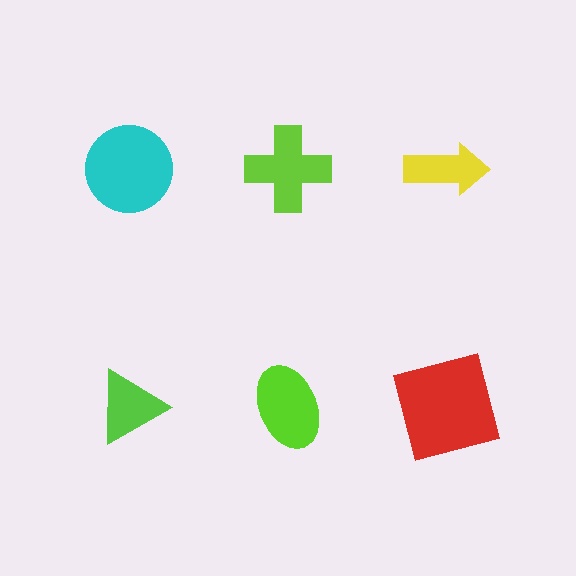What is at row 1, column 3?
A yellow arrow.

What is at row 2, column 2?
A lime ellipse.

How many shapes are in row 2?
3 shapes.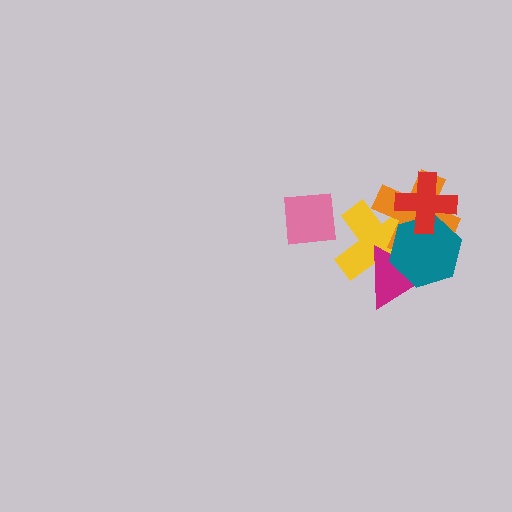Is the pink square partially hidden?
No, no other shape covers it.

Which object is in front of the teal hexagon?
The red cross is in front of the teal hexagon.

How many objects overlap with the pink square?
0 objects overlap with the pink square.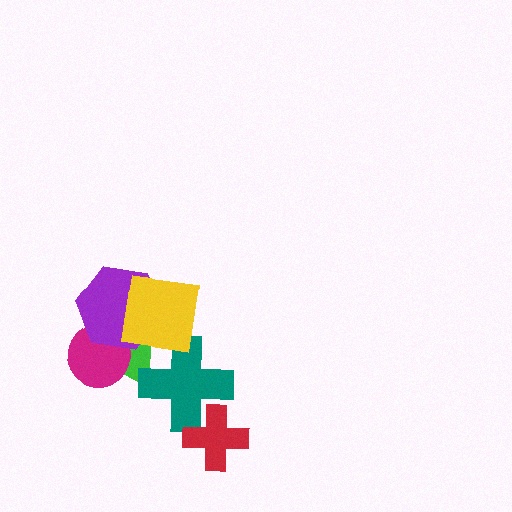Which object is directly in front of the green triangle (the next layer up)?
The teal cross is directly in front of the green triangle.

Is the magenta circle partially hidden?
Yes, it is partially covered by another shape.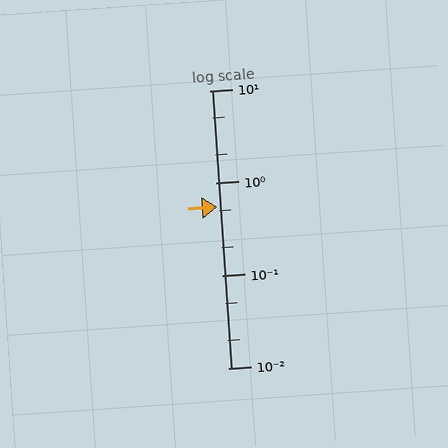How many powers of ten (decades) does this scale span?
The scale spans 3 decades, from 0.01 to 10.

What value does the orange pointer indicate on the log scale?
The pointer indicates approximately 0.55.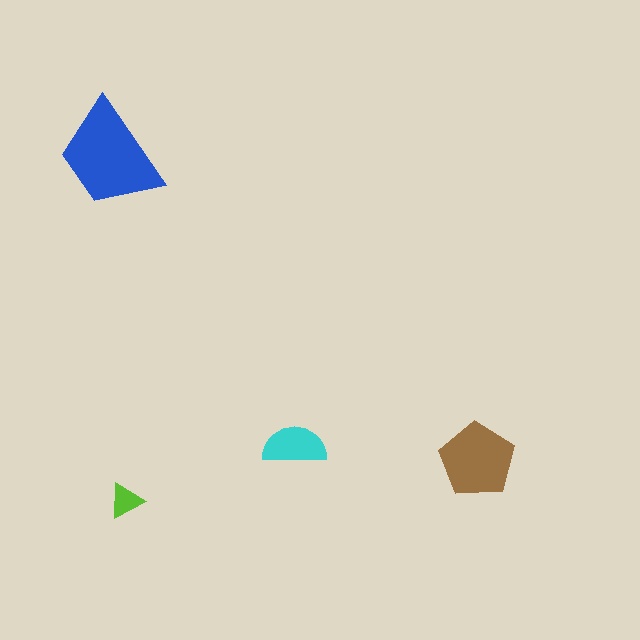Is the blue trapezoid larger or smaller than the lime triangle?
Larger.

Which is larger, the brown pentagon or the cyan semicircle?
The brown pentagon.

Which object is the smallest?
The lime triangle.